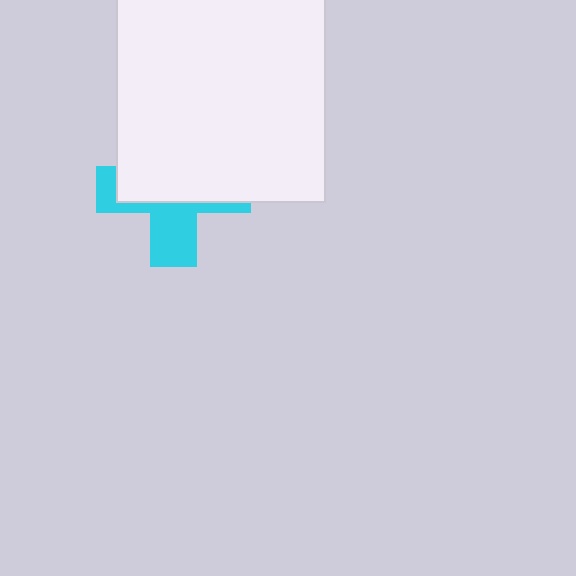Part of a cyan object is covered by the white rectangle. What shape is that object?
It is a cross.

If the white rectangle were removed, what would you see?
You would see the complete cyan cross.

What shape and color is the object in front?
The object in front is a white rectangle.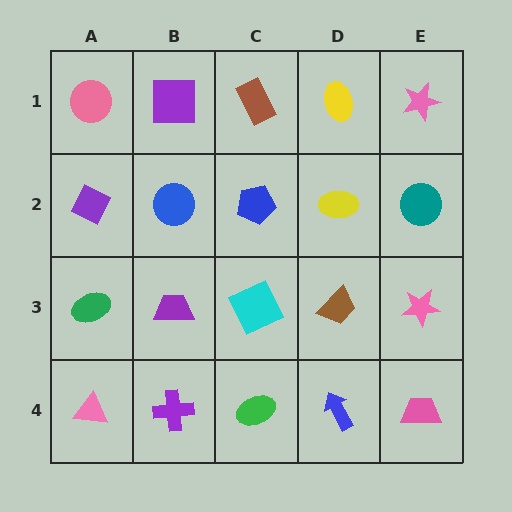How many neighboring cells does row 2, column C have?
4.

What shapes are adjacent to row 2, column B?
A purple square (row 1, column B), a purple trapezoid (row 3, column B), a purple diamond (row 2, column A), a blue pentagon (row 2, column C).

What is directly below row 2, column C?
A cyan square.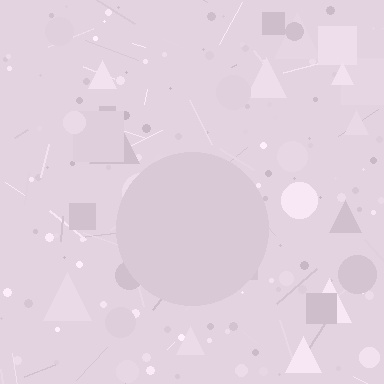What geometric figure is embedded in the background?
A circle is embedded in the background.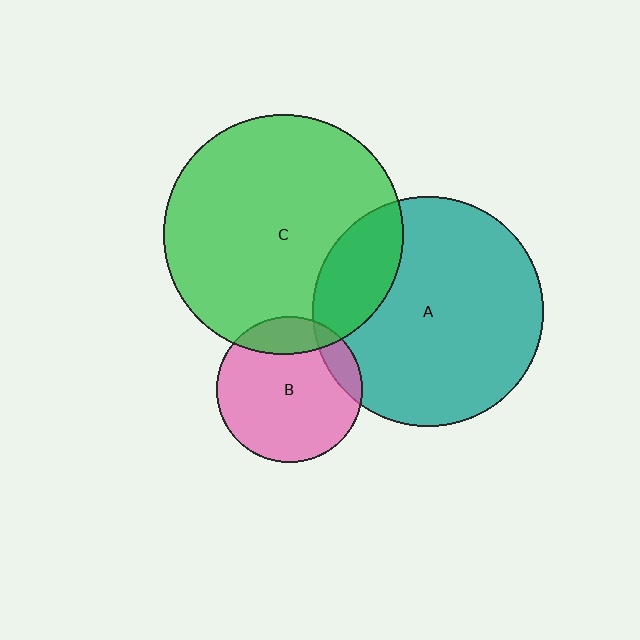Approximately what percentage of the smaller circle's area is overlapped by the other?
Approximately 20%.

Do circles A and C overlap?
Yes.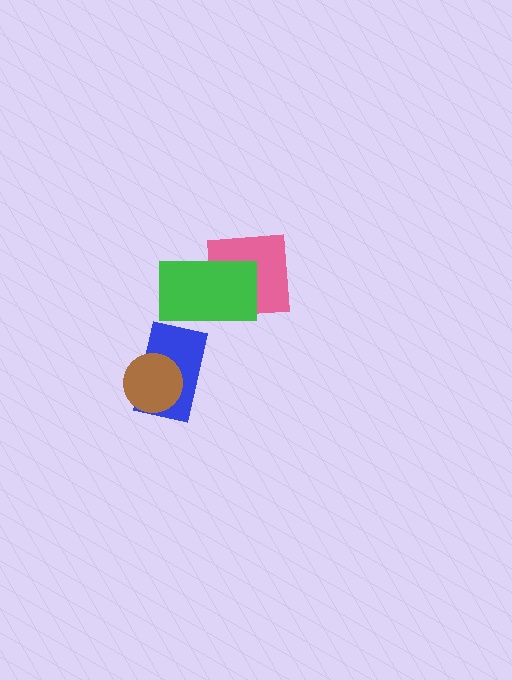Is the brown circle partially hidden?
No, no other shape covers it.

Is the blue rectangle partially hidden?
Yes, it is partially covered by another shape.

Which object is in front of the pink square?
The green rectangle is in front of the pink square.